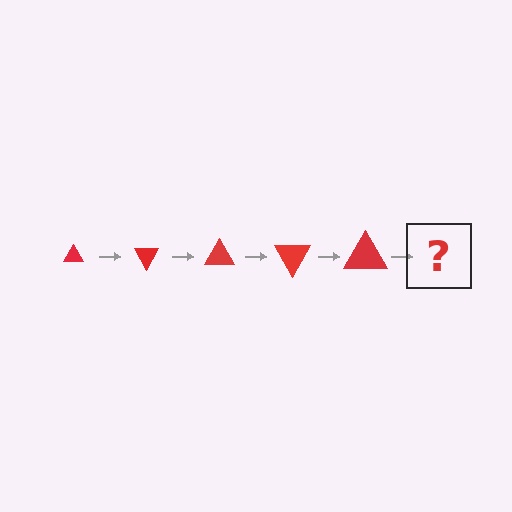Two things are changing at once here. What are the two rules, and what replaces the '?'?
The two rules are that the triangle grows larger each step and it rotates 60 degrees each step. The '?' should be a triangle, larger than the previous one and rotated 300 degrees from the start.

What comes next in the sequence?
The next element should be a triangle, larger than the previous one and rotated 300 degrees from the start.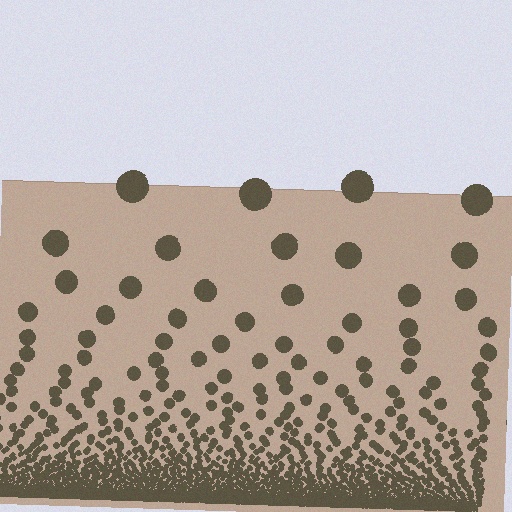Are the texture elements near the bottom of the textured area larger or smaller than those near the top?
Smaller. The gradient is inverted — elements near the bottom are smaller and denser.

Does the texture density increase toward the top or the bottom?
Density increases toward the bottom.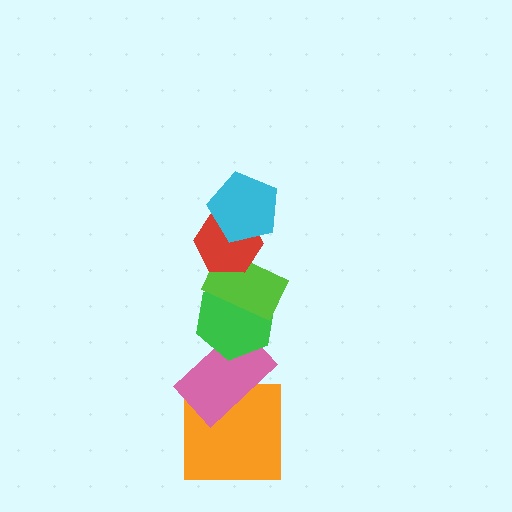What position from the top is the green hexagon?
The green hexagon is 4th from the top.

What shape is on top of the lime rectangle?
The red hexagon is on top of the lime rectangle.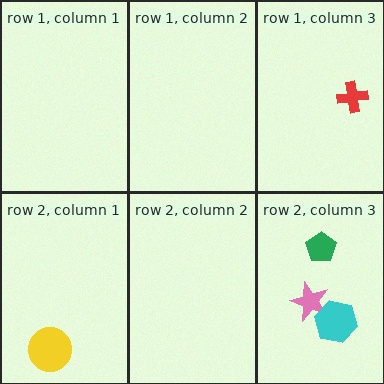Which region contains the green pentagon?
The row 2, column 3 region.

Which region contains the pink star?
The row 2, column 3 region.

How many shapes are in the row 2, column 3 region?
3.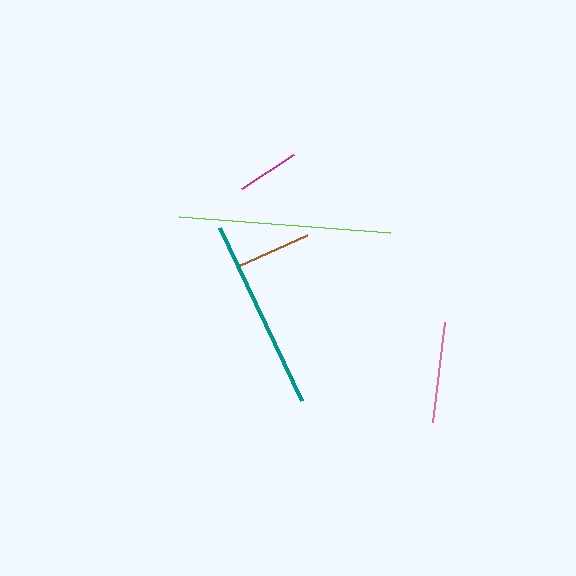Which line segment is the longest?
The lime line is the longest at approximately 212 pixels.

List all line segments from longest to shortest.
From longest to shortest: lime, teal, pink, brown, magenta.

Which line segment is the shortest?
The magenta line is the shortest at approximately 62 pixels.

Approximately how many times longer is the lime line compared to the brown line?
The lime line is approximately 2.8 times the length of the brown line.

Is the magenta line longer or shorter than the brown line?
The brown line is longer than the magenta line.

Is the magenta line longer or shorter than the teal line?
The teal line is longer than the magenta line.